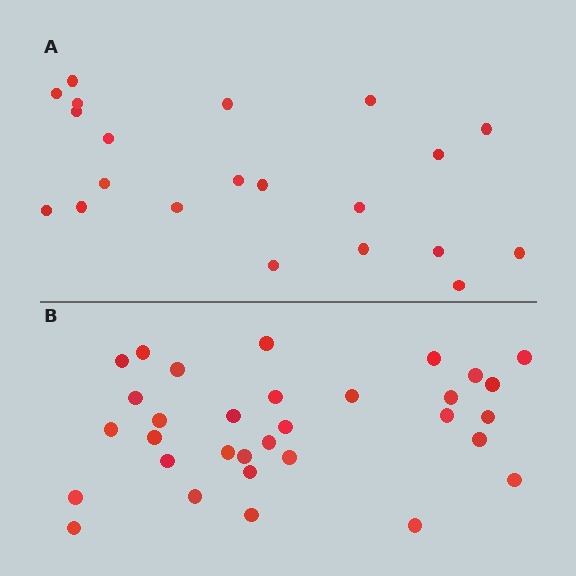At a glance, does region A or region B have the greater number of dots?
Region B (the bottom region) has more dots.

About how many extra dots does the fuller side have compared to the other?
Region B has roughly 12 or so more dots than region A.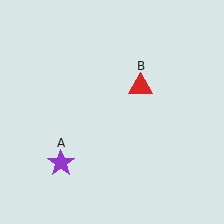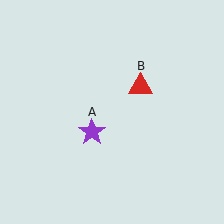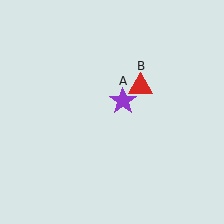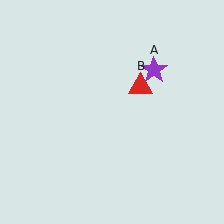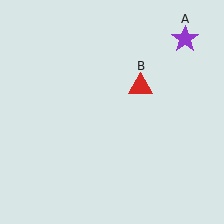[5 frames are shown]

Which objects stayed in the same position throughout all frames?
Red triangle (object B) remained stationary.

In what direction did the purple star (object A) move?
The purple star (object A) moved up and to the right.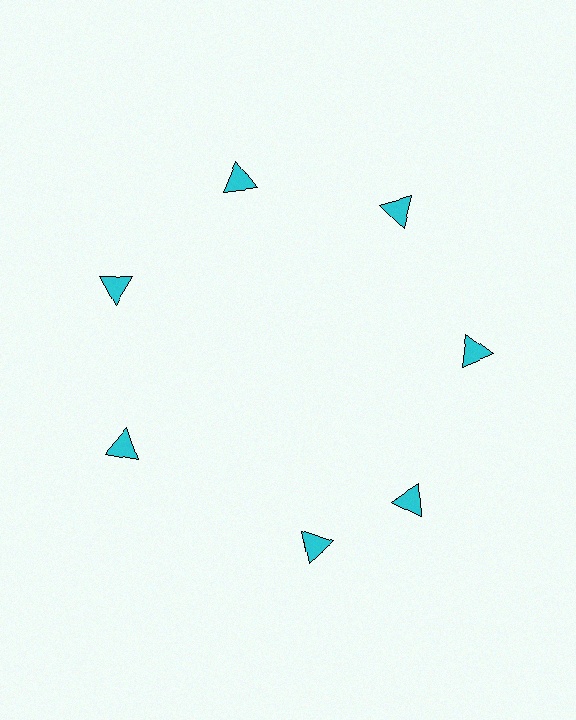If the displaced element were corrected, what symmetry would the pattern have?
It would have 7-fold rotational symmetry — the pattern would map onto itself every 51 degrees.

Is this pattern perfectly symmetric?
No. The 7 cyan triangles are arranged in a ring, but one element near the 6 o'clock position is rotated out of alignment along the ring, breaking the 7-fold rotational symmetry.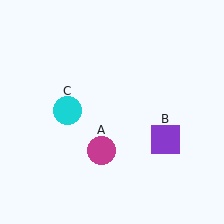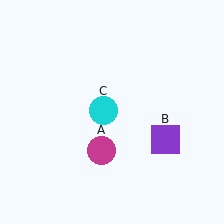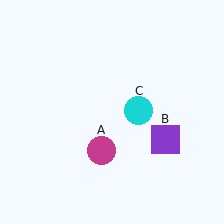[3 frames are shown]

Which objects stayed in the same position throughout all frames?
Magenta circle (object A) and purple square (object B) remained stationary.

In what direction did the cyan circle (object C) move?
The cyan circle (object C) moved right.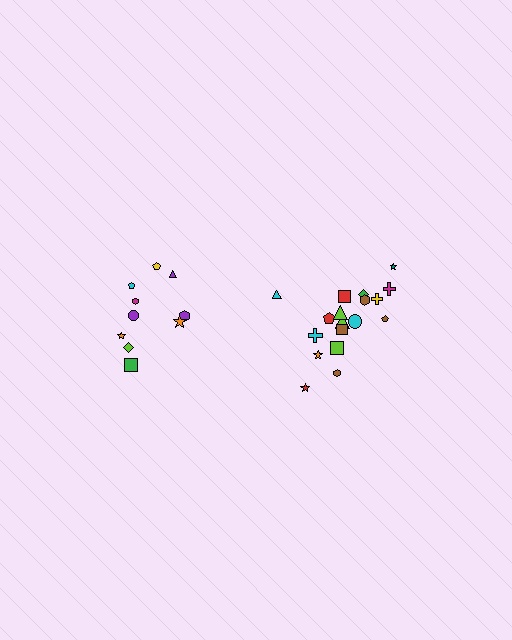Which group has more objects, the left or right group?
The right group.